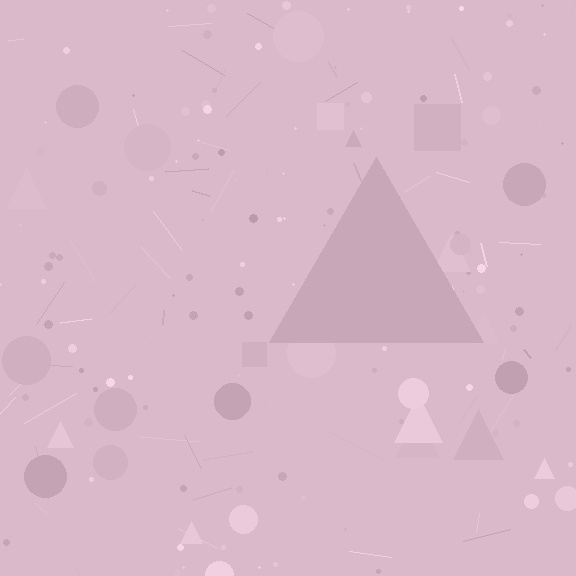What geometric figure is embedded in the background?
A triangle is embedded in the background.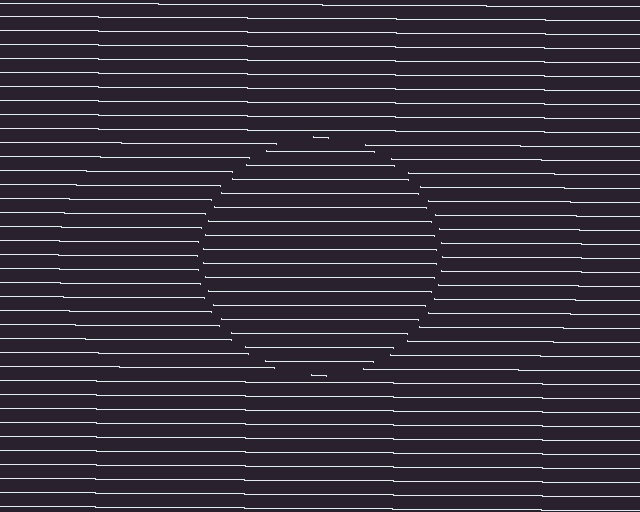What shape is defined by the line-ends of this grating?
An illusory circle. The interior of the shape contains the same grating, shifted by half a period — the contour is defined by the phase discontinuity where line-ends from the inner and outer gratings abut.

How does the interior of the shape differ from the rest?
The interior of the shape contains the same grating, shifted by half a period — the contour is defined by the phase discontinuity where line-ends from the inner and outer gratings abut.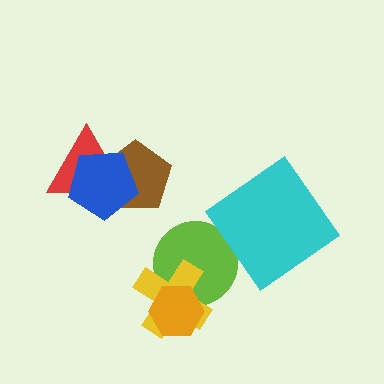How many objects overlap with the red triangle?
2 objects overlap with the red triangle.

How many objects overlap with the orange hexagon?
2 objects overlap with the orange hexagon.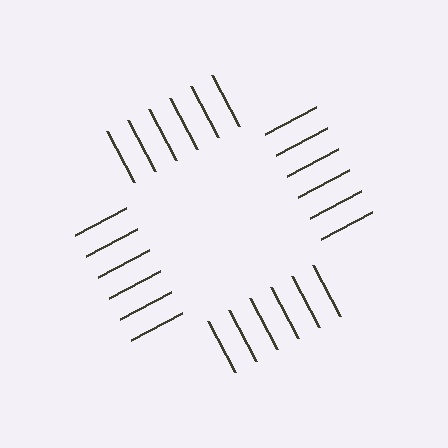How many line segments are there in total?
24 — 6 along each of the 4 edges.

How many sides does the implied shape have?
4 sides — the line-ends trace a square.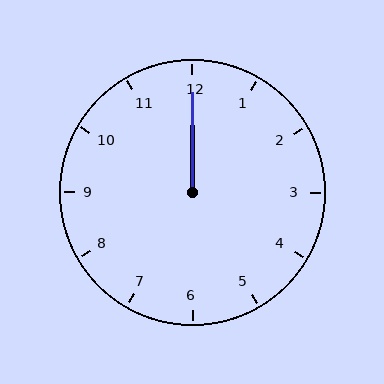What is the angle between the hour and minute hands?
Approximately 0 degrees.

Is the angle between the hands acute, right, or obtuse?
It is acute.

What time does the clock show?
12:00.